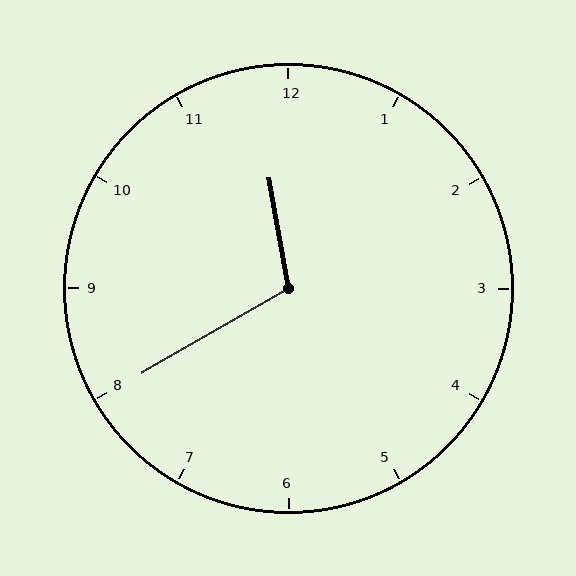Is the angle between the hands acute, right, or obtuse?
It is obtuse.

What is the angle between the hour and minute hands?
Approximately 110 degrees.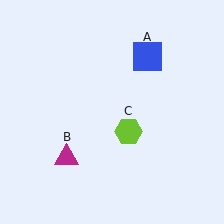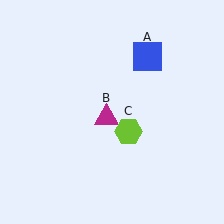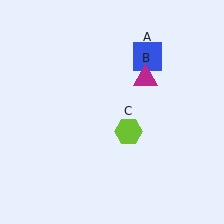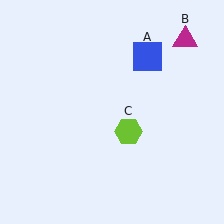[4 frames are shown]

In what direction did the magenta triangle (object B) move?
The magenta triangle (object B) moved up and to the right.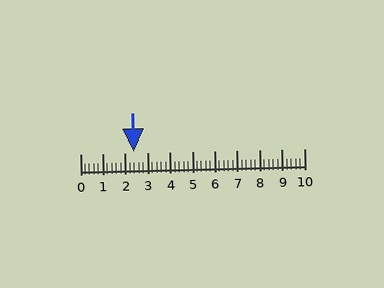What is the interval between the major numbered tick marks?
The major tick marks are spaced 1 units apart.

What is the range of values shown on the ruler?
The ruler shows values from 0 to 10.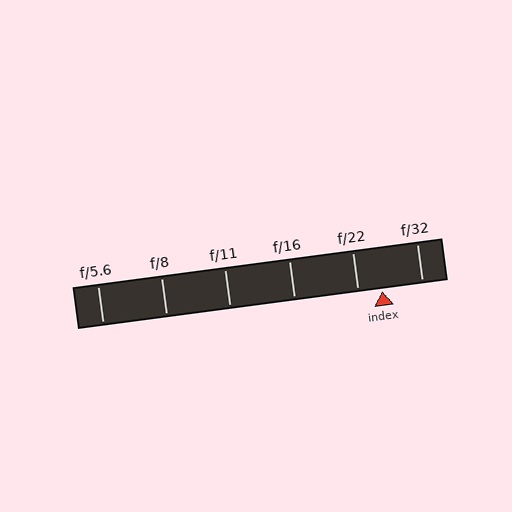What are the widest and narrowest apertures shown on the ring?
The widest aperture shown is f/5.6 and the narrowest is f/32.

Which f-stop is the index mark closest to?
The index mark is closest to f/22.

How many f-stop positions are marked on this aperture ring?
There are 6 f-stop positions marked.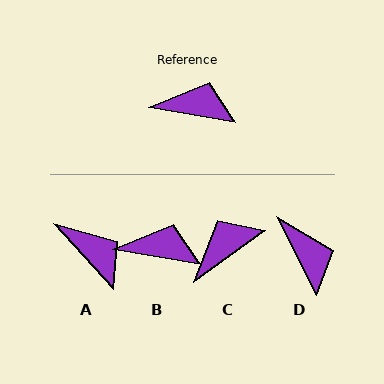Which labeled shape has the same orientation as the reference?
B.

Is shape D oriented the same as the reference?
No, it is off by about 53 degrees.